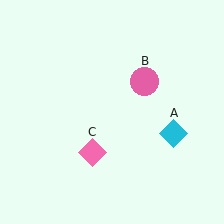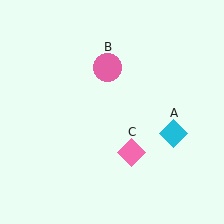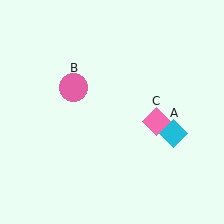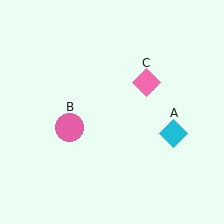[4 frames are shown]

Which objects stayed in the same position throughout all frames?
Cyan diamond (object A) remained stationary.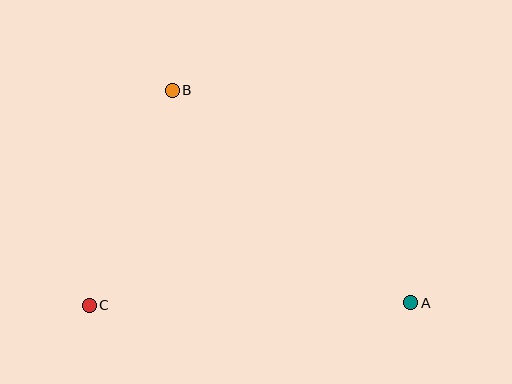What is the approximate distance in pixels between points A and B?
The distance between A and B is approximately 320 pixels.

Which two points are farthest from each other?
Points A and C are farthest from each other.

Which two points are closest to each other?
Points B and C are closest to each other.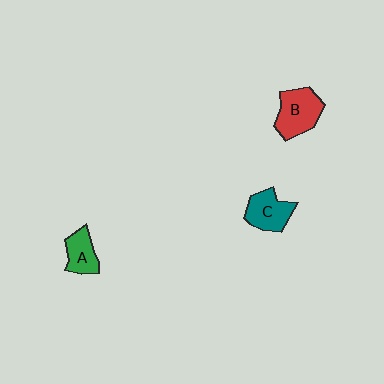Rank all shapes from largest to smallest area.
From largest to smallest: B (red), C (teal), A (green).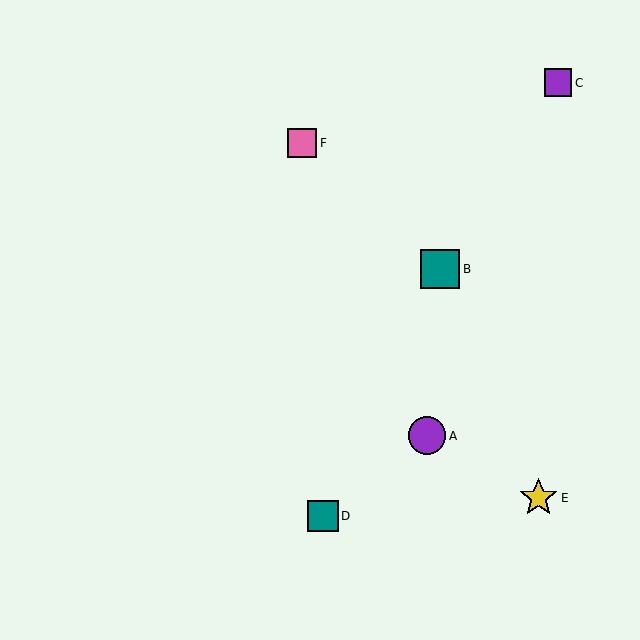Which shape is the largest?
The teal square (labeled B) is the largest.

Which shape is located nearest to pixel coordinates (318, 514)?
The teal square (labeled D) at (323, 516) is nearest to that location.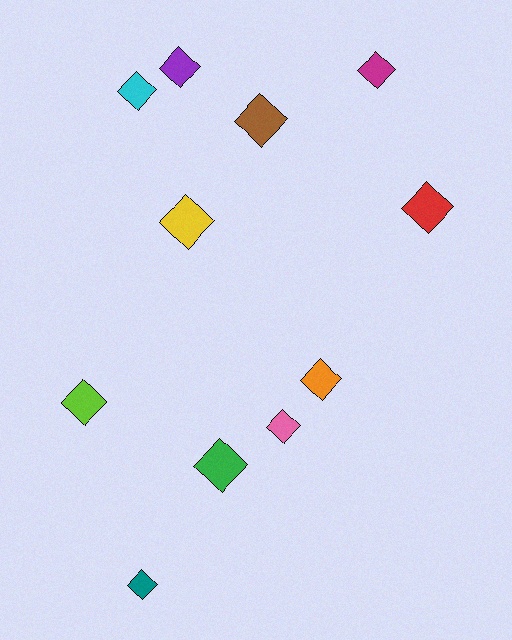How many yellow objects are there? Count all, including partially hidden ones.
There is 1 yellow object.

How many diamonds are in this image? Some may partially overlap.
There are 11 diamonds.